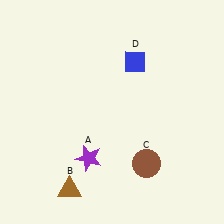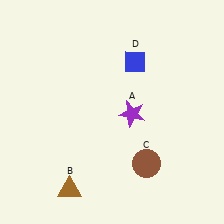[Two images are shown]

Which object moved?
The purple star (A) moved up.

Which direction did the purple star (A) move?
The purple star (A) moved up.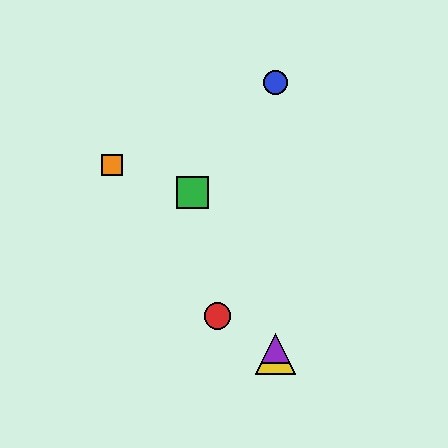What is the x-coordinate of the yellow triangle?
The yellow triangle is at x≈275.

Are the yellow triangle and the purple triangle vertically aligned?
Yes, both are at x≈275.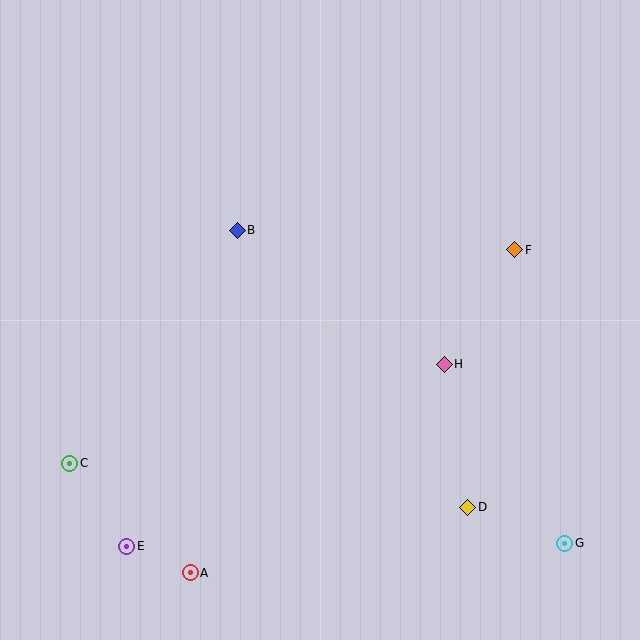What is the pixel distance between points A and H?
The distance between A and H is 329 pixels.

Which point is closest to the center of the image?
Point B at (237, 230) is closest to the center.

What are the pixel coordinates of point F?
Point F is at (515, 250).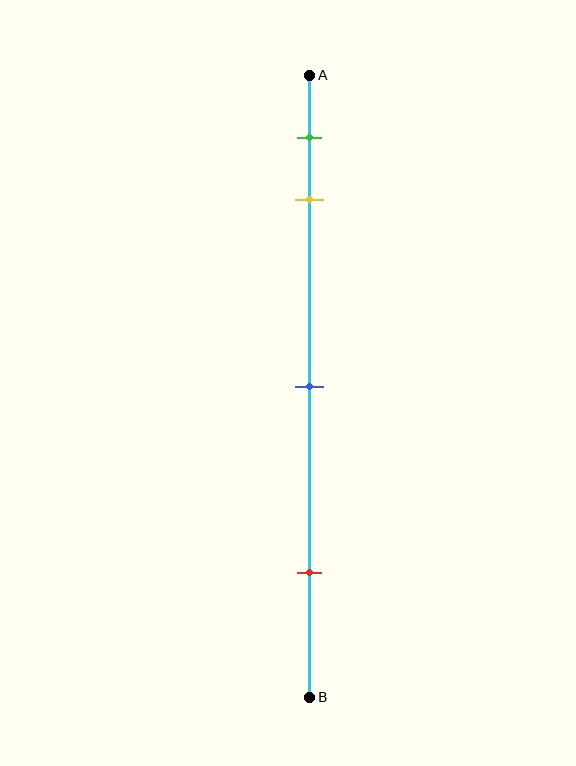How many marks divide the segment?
There are 4 marks dividing the segment.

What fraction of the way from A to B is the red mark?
The red mark is approximately 80% (0.8) of the way from A to B.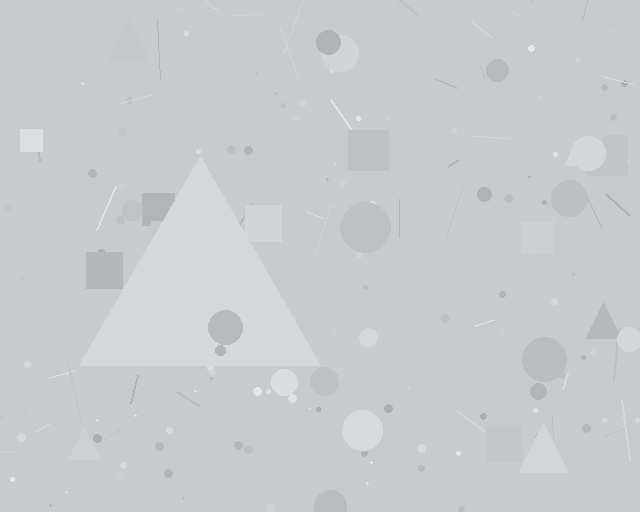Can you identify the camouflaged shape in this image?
The camouflaged shape is a triangle.